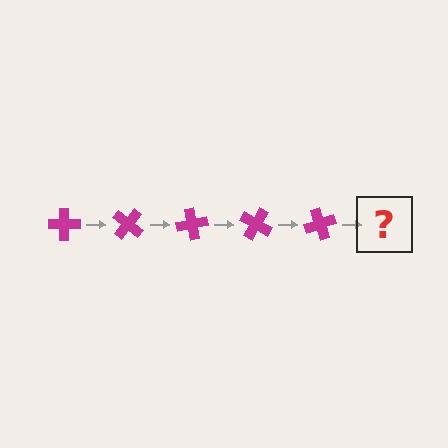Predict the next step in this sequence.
The next step is a magenta cross rotated 200 degrees.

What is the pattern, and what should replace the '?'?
The pattern is that the cross rotates 40 degrees each step. The '?' should be a magenta cross rotated 200 degrees.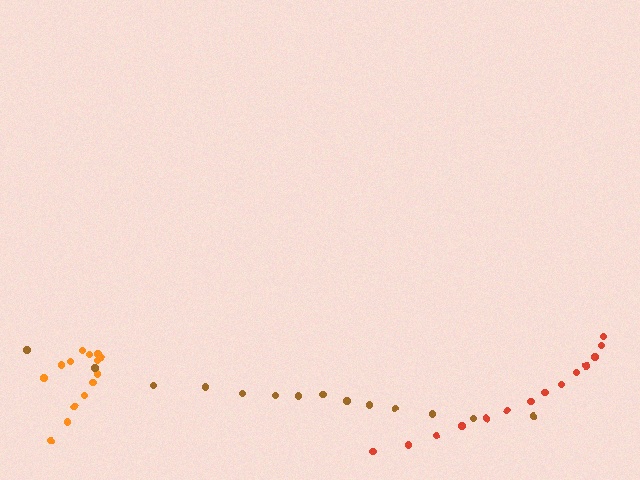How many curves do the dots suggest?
There are 3 distinct paths.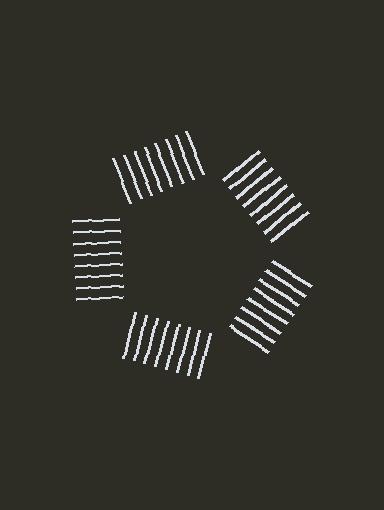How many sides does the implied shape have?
5 sides — the line-ends trace a pentagon.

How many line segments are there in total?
40 — 8 along each of the 5 edges.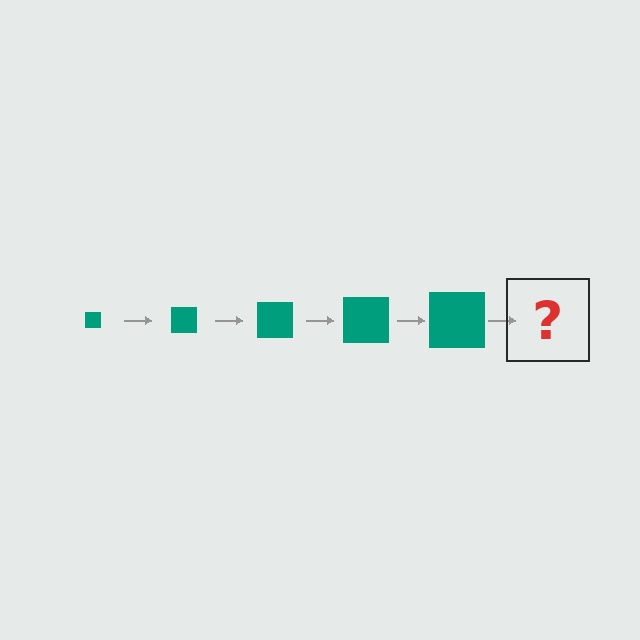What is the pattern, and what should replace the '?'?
The pattern is that the square gets progressively larger each step. The '?' should be a teal square, larger than the previous one.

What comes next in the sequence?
The next element should be a teal square, larger than the previous one.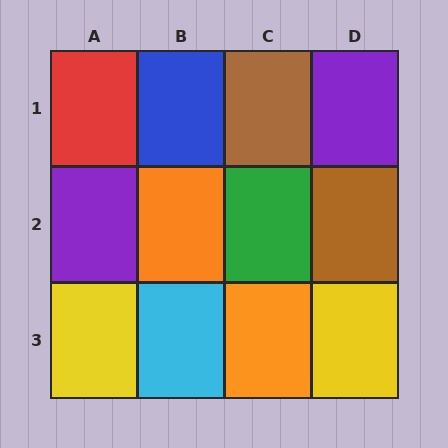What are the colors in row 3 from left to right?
Yellow, cyan, orange, yellow.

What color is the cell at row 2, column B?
Orange.